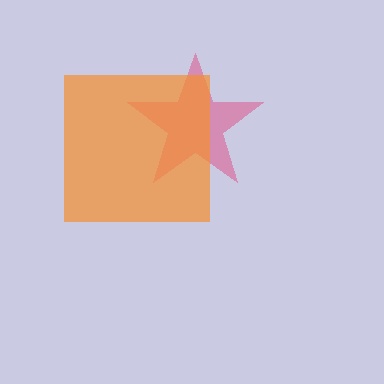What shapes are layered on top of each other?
The layered shapes are: a pink star, an orange square.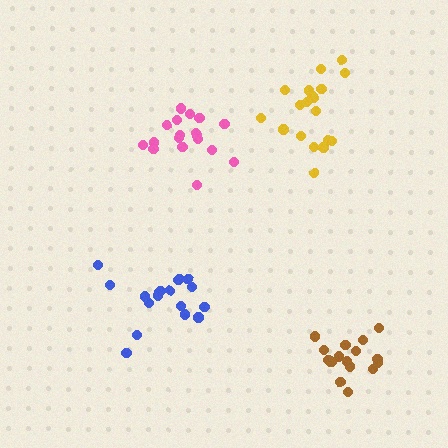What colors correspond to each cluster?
The clusters are colored: pink, blue, yellow, brown.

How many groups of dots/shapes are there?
There are 4 groups.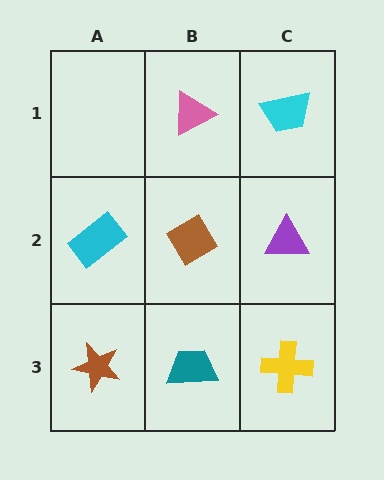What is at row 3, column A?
A brown star.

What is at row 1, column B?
A pink triangle.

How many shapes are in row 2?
3 shapes.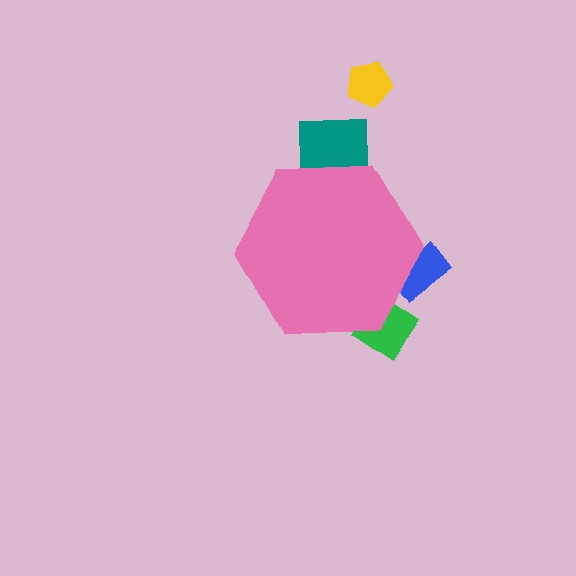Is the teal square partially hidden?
Yes, the teal square is partially hidden behind the pink hexagon.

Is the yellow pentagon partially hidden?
No, the yellow pentagon is fully visible.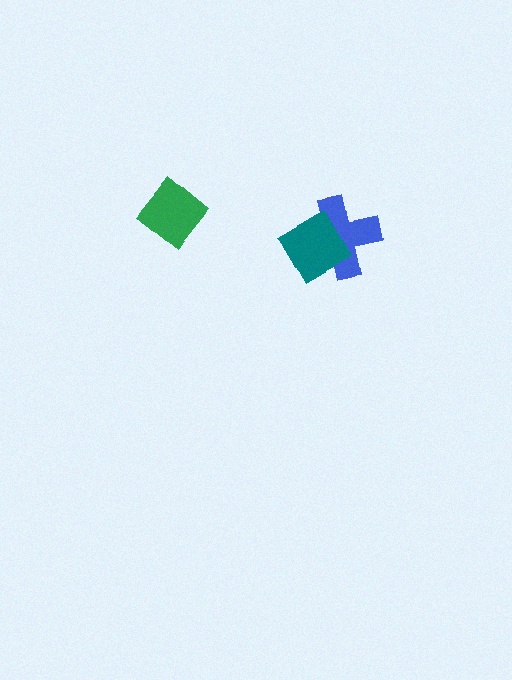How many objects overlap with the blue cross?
1 object overlaps with the blue cross.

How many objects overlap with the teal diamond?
1 object overlaps with the teal diamond.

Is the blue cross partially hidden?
Yes, it is partially covered by another shape.